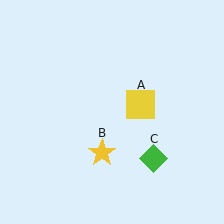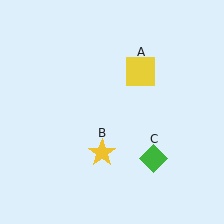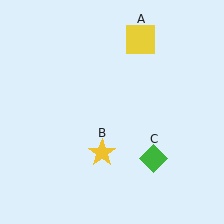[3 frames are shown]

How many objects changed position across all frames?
1 object changed position: yellow square (object A).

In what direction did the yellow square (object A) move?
The yellow square (object A) moved up.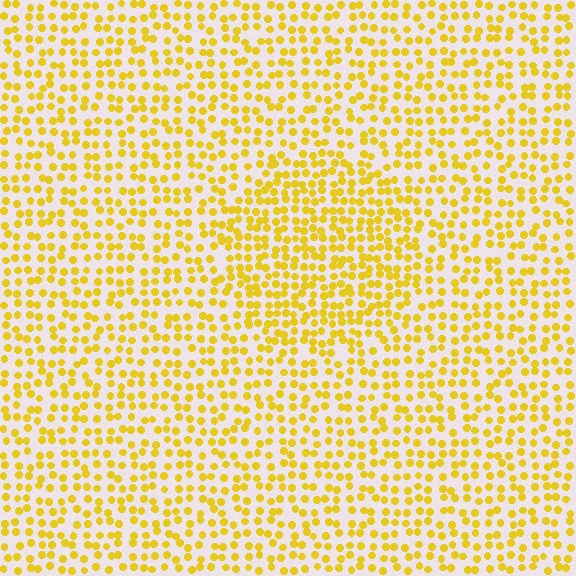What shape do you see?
I see a circle.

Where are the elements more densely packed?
The elements are more densely packed inside the circle boundary.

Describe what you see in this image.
The image contains small yellow elements arranged at two different densities. A circle-shaped region is visible where the elements are more densely packed than the surrounding area.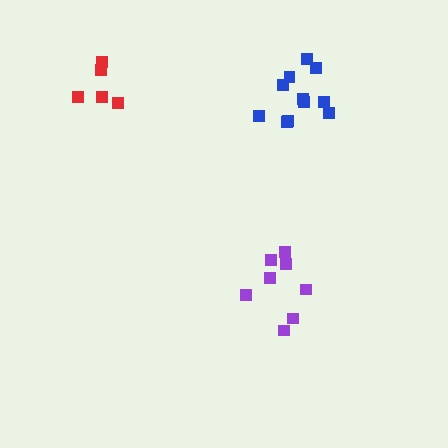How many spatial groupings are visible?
There are 3 spatial groupings.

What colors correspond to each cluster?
The clusters are colored: blue, purple, red.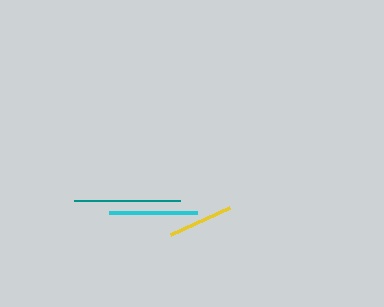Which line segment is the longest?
The teal line is the longest at approximately 106 pixels.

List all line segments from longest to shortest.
From longest to shortest: teal, cyan, yellow.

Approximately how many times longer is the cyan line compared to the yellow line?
The cyan line is approximately 1.3 times the length of the yellow line.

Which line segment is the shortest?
The yellow line is the shortest at approximately 65 pixels.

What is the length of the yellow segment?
The yellow segment is approximately 65 pixels long.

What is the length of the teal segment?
The teal segment is approximately 106 pixels long.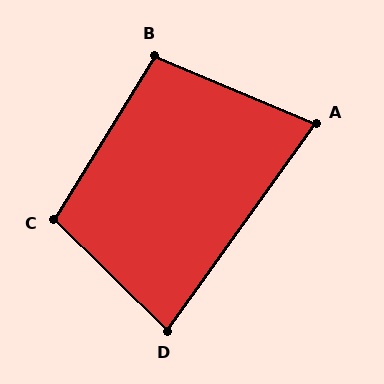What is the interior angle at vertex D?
Approximately 81 degrees (acute).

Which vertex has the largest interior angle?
C, at approximately 103 degrees.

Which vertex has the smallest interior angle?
A, at approximately 77 degrees.